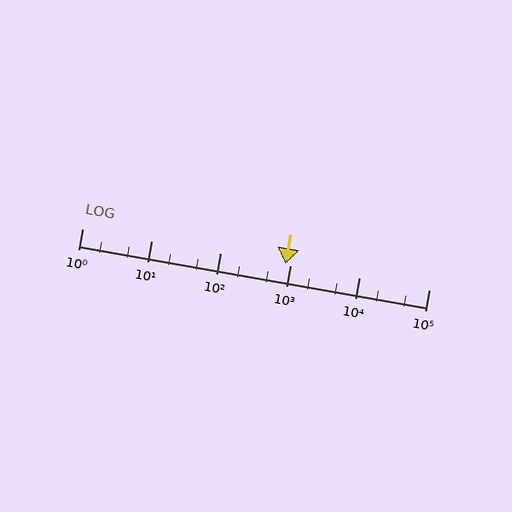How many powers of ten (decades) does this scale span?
The scale spans 5 decades, from 1 to 100000.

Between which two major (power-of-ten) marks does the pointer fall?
The pointer is between 100 and 1000.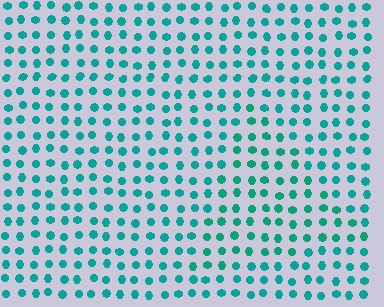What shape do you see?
I see a triangle.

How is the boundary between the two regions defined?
The boundary is defined purely by a slight shift in hue (about 16 degrees). Spacing, size, and orientation are identical on both sides.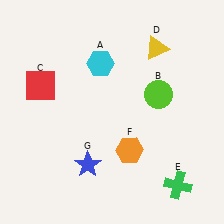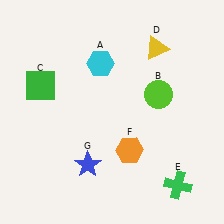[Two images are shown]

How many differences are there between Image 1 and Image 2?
There is 1 difference between the two images.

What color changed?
The square (C) changed from red in Image 1 to green in Image 2.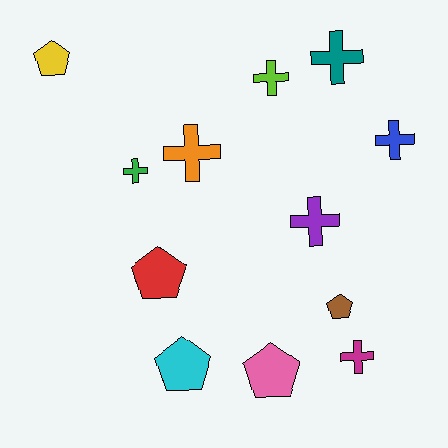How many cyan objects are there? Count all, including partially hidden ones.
There is 1 cyan object.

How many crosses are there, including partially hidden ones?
There are 7 crosses.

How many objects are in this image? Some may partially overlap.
There are 12 objects.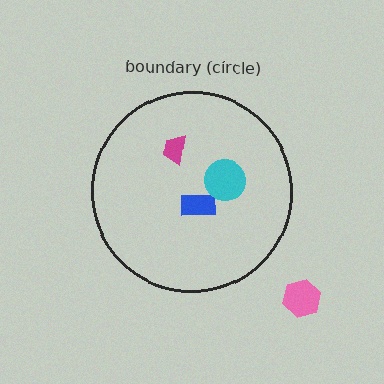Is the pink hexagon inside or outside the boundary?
Outside.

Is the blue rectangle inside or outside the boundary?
Inside.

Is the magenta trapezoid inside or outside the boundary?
Inside.